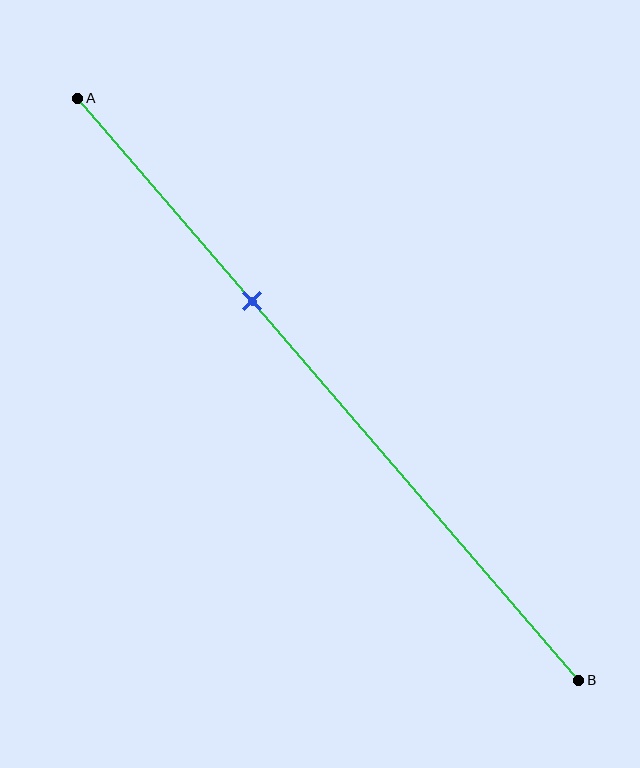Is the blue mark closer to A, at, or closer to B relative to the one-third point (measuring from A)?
The blue mark is approximately at the one-third point of segment AB.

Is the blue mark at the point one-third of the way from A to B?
Yes, the mark is approximately at the one-third point.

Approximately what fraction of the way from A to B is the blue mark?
The blue mark is approximately 35% of the way from A to B.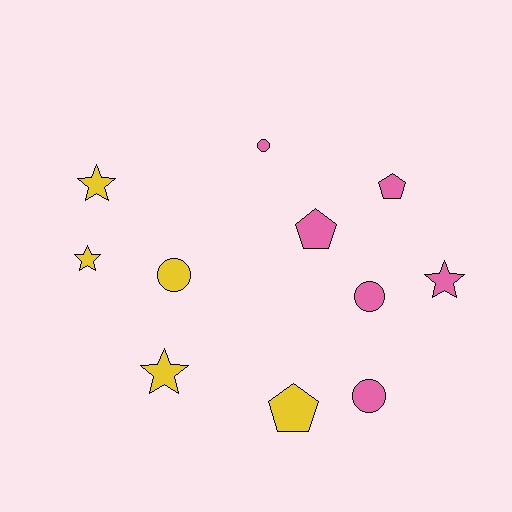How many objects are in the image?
There are 11 objects.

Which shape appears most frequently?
Circle, with 4 objects.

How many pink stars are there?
There is 1 pink star.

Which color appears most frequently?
Pink, with 6 objects.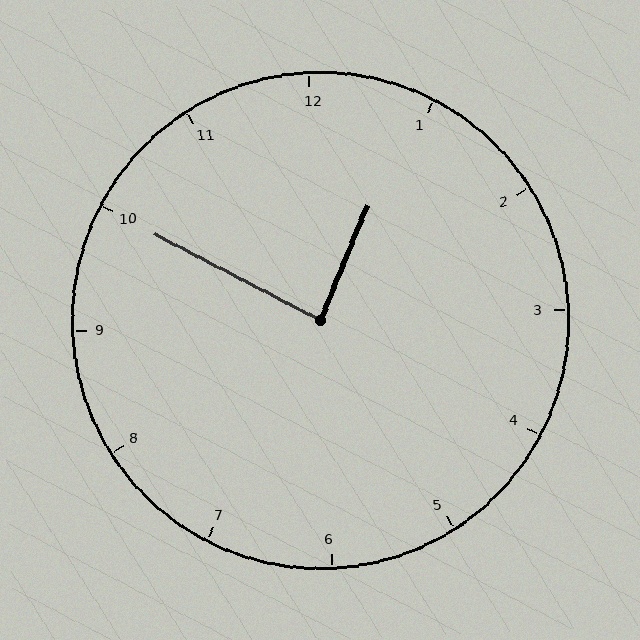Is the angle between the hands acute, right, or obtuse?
It is right.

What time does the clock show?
12:50.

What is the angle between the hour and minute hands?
Approximately 85 degrees.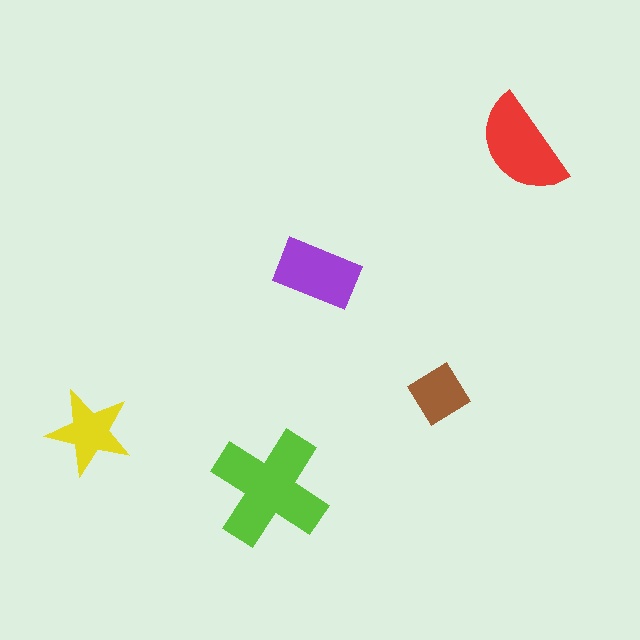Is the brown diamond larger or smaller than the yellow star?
Smaller.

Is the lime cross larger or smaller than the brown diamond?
Larger.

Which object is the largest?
The lime cross.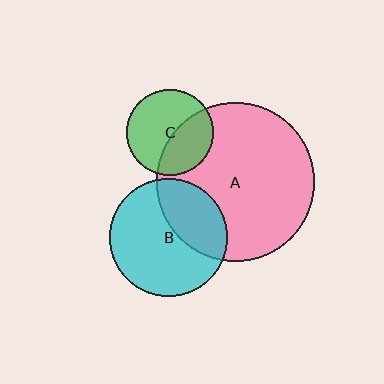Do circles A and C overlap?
Yes.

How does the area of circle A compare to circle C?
Approximately 3.4 times.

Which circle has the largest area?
Circle A (pink).